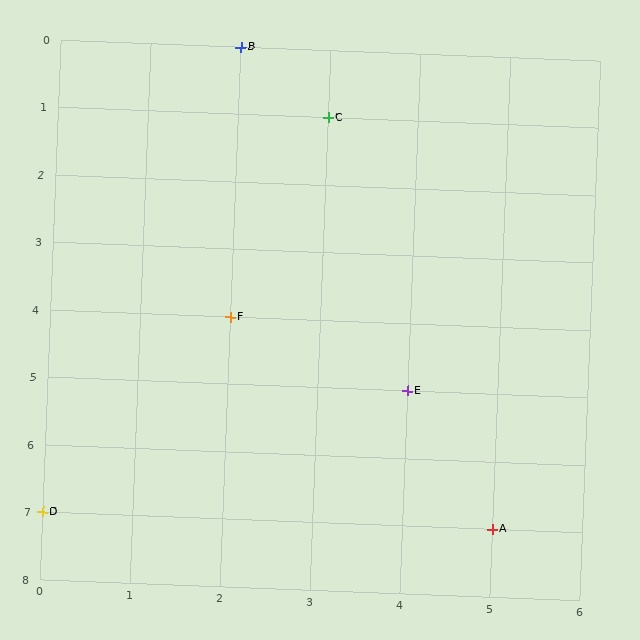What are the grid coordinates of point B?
Point B is at grid coordinates (2, 0).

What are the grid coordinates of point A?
Point A is at grid coordinates (5, 7).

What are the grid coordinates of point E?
Point E is at grid coordinates (4, 5).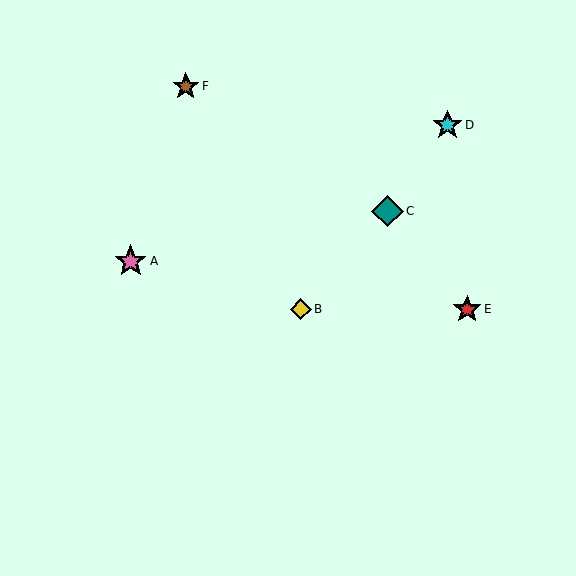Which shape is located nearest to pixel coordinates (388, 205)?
The teal diamond (labeled C) at (388, 211) is nearest to that location.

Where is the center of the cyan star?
The center of the cyan star is at (448, 125).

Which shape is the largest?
The pink star (labeled A) is the largest.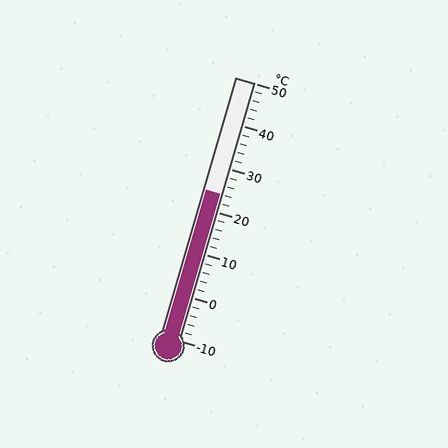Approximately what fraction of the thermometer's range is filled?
The thermometer is filled to approximately 55% of its range.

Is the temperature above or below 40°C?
The temperature is below 40°C.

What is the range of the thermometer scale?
The thermometer scale ranges from -10°C to 50°C.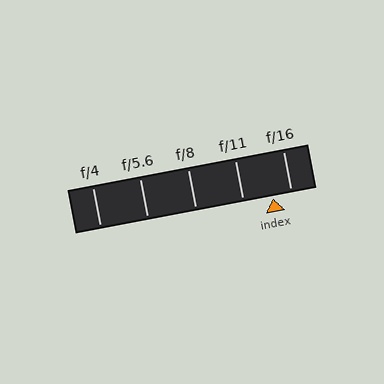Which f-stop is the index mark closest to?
The index mark is closest to f/16.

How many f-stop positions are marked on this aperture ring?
There are 5 f-stop positions marked.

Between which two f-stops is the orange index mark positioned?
The index mark is between f/11 and f/16.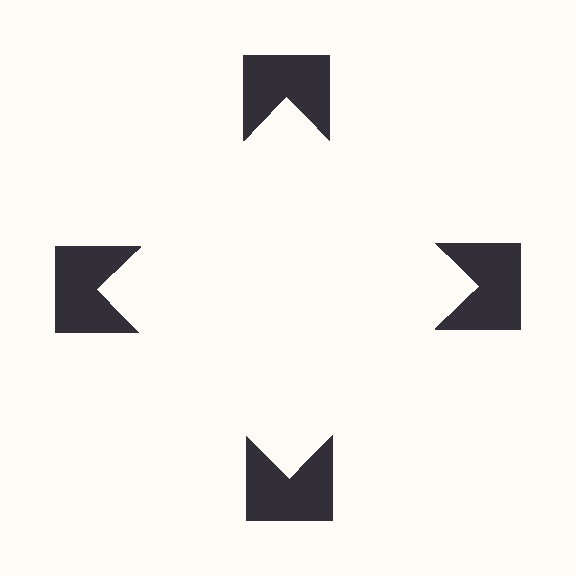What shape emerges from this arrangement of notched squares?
An illusory square — its edges are inferred from the aligned wedge cuts in the notched squares, not physically drawn.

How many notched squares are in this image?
There are 4 — one at each vertex of the illusory square.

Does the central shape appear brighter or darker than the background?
It typically appears slightly brighter than the background, even though no actual brightness change is drawn.